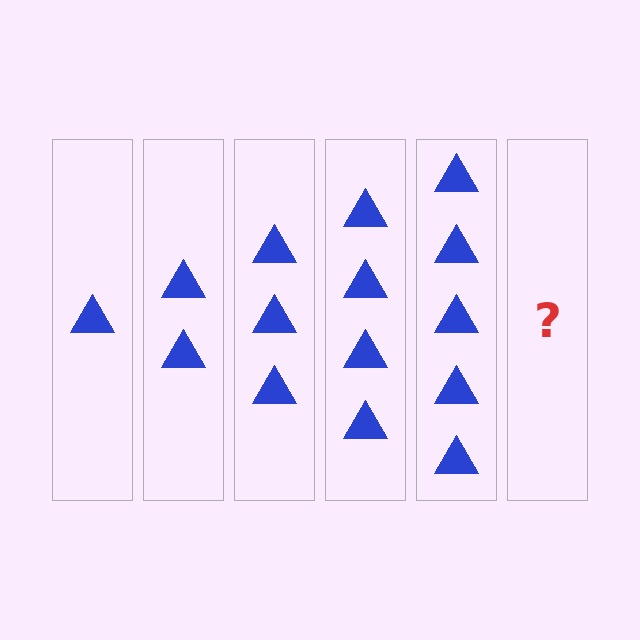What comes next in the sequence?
The next element should be 6 triangles.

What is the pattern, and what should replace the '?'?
The pattern is that each step adds one more triangle. The '?' should be 6 triangles.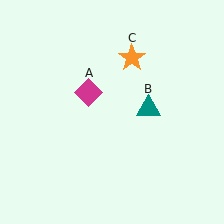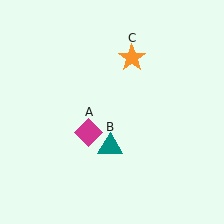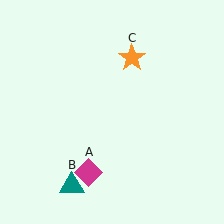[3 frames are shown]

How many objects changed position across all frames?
2 objects changed position: magenta diamond (object A), teal triangle (object B).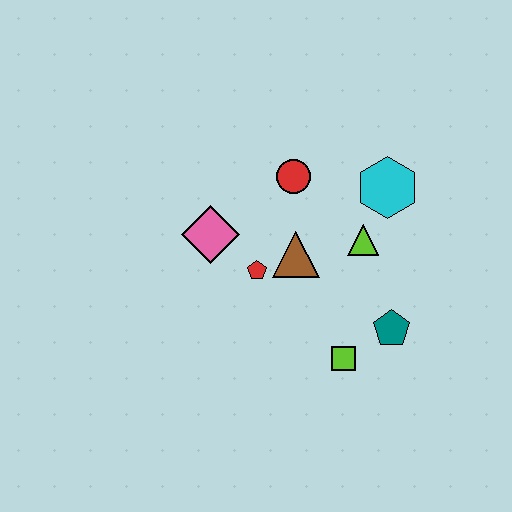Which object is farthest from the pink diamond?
The teal pentagon is farthest from the pink diamond.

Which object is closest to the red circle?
The brown triangle is closest to the red circle.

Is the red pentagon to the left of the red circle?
Yes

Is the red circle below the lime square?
No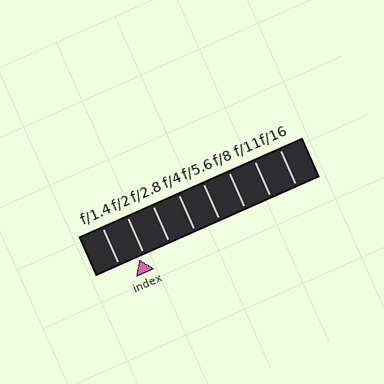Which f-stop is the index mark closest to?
The index mark is closest to f/2.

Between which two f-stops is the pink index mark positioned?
The index mark is between f/1.4 and f/2.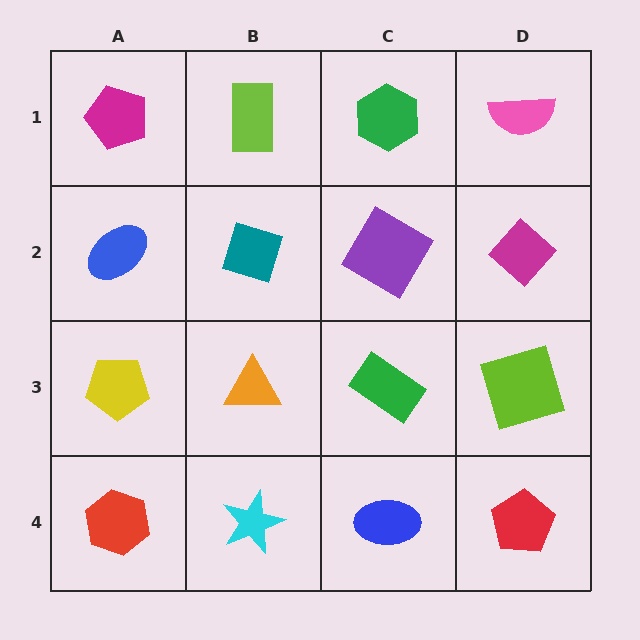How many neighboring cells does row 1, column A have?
2.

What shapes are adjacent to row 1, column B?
A teal diamond (row 2, column B), a magenta pentagon (row 1, column A), a green hexagon (row 1, column C).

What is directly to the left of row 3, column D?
A green rectangle.